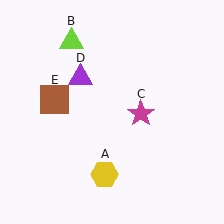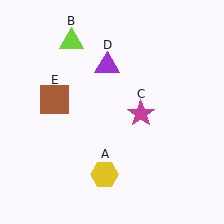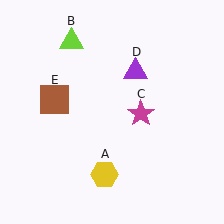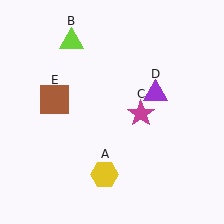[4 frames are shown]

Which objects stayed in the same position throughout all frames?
Yellow hexagon (object A) and lime triangle (object B) and magenta star (object C) and brown square (object E) remained stationary.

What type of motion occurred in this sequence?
The purple triangle (object D) rotated clockwise around the center of the scene.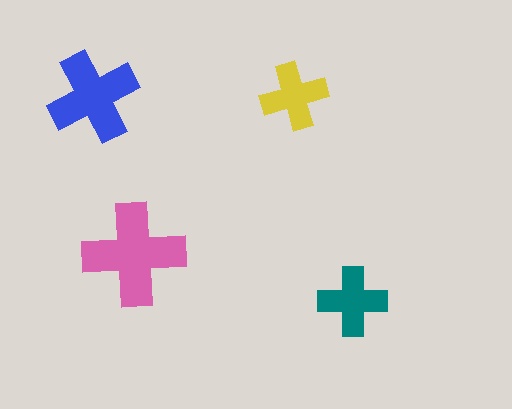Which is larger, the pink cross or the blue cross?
The pink one.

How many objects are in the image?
There are 4 objects in the image.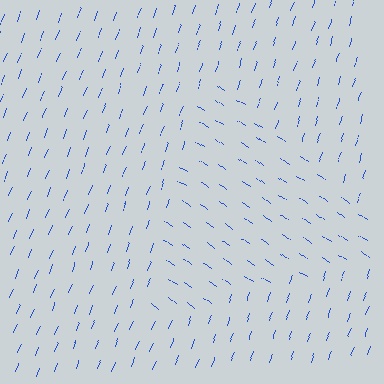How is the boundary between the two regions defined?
The boundary is defined purely by a change in line orientation (approximately 76 degrees difference). All lines are the same color and thickness.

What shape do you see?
I see a triangle.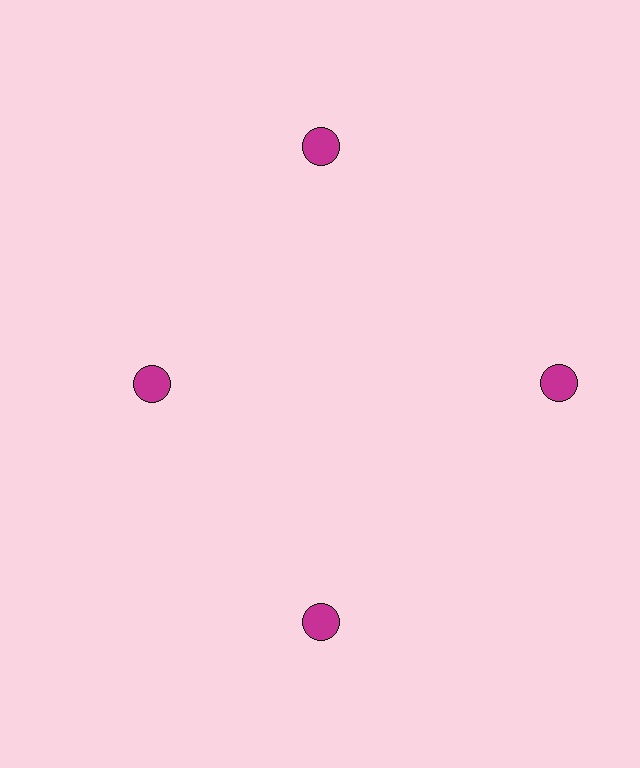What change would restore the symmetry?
The symmetry would be restored by moving it outward, back onto the ring so that all 4 circles sit at equal angles and equal distance from the center.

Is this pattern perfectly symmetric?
No. The 4 magenta circles are arranged in a ring, but one element near the 9 o'clock position is pulled inward toward the center, breaking the 4-fold rotational symmetry.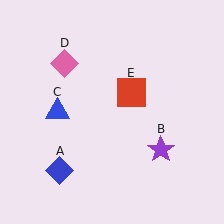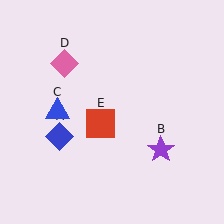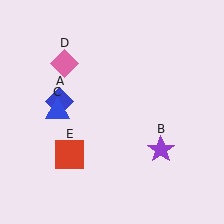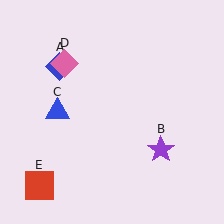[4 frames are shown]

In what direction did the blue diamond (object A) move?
The blue diamond (object A) moved up.